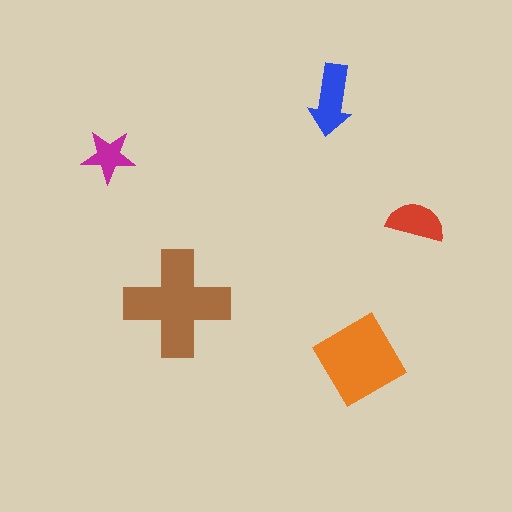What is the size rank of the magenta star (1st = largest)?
5th.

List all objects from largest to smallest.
The brown cross, the orange diamond, the blue arrow, the red semicircle, the magenta star.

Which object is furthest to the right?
The red semicircle is rightmost.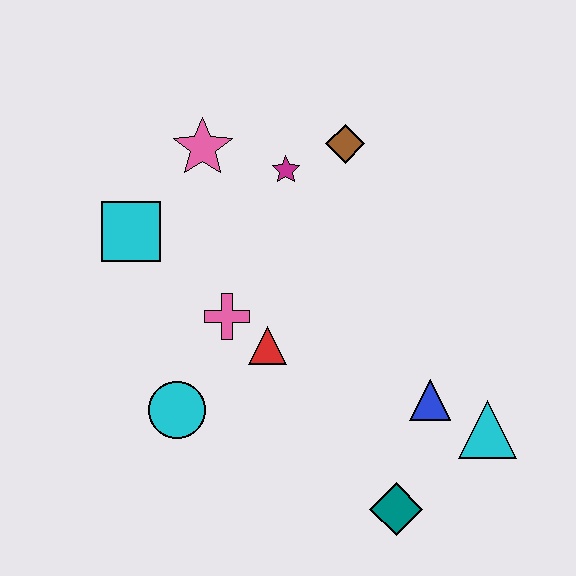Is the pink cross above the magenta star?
No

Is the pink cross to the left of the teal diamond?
Yes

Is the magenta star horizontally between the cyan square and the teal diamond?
Yes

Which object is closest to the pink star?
The magenta star is closest to the pink star.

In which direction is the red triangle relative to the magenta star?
The red triangle is below the magenta star.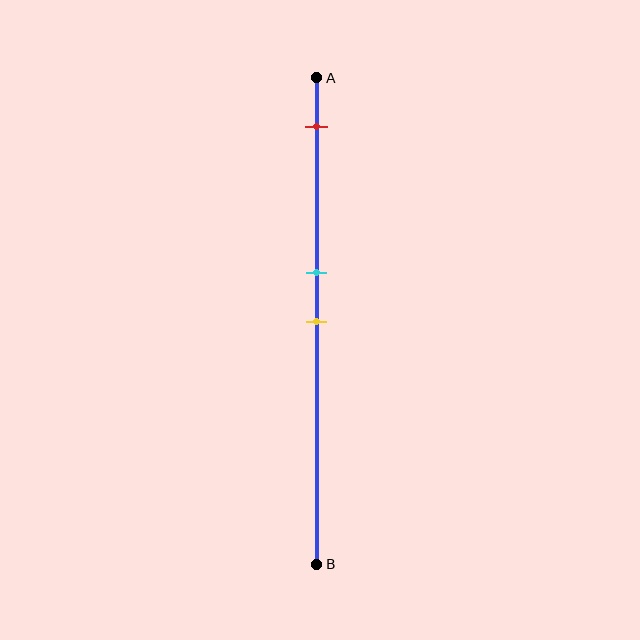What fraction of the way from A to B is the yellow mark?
The yellow mark is approximately 50% (0.5) of the way from A to B.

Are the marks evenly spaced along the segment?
No, the marks are not evenly spaced.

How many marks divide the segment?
There are 3 marks dividing the segment.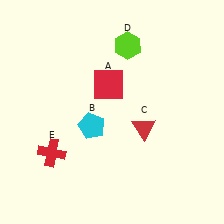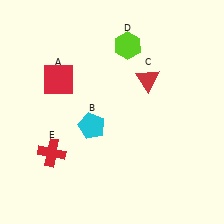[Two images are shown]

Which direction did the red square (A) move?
The red square (A) moved left.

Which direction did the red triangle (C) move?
The red triangle (C) moved up.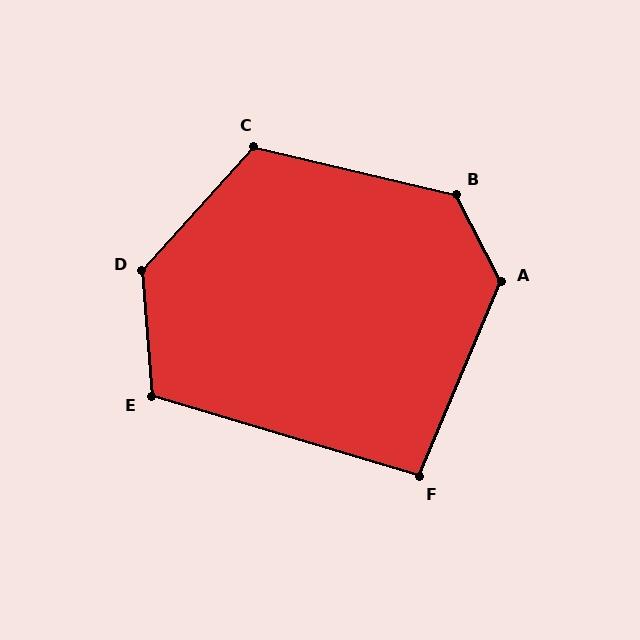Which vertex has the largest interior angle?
D, at approximately 133 degrees.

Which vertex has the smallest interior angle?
F, at approximately 96 degrees.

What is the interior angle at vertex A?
Approximately 130 degrees (obtuse).